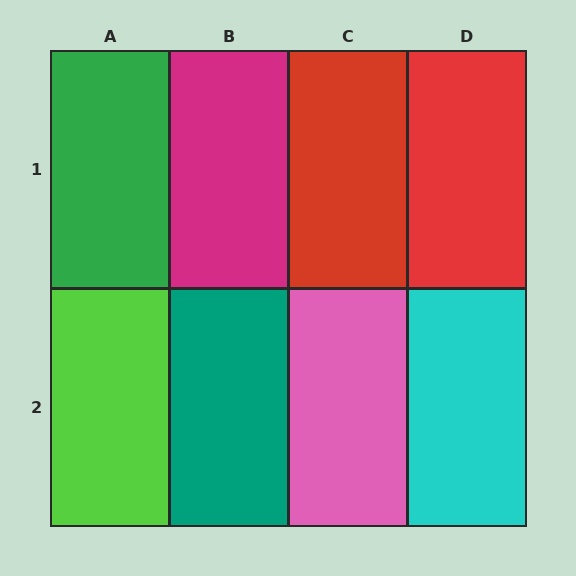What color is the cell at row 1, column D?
Red.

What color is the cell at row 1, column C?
Red.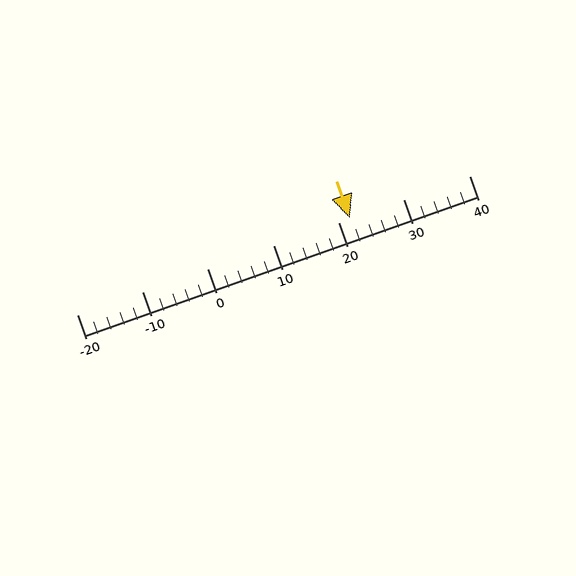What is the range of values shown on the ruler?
The ruler shows values from -20 to 40.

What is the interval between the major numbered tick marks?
The major tick marks are spaced 10 units apart.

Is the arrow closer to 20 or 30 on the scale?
The arrow is closer to 20.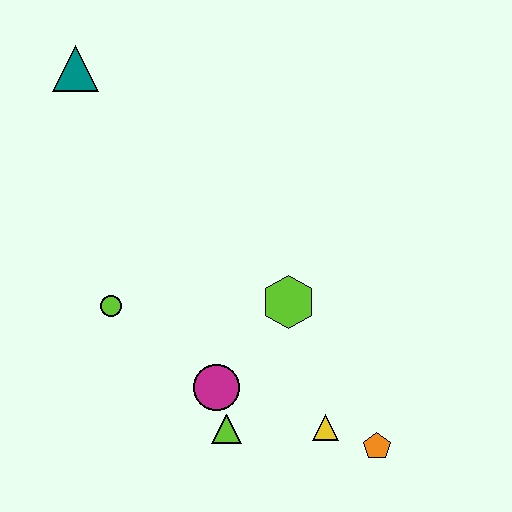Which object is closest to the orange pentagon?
The yellow triangle is closest to the orange pentagon.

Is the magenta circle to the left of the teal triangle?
No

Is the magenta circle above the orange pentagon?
Yes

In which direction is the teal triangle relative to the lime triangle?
The teal triangle is above the lime triangle.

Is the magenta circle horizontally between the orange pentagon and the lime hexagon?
No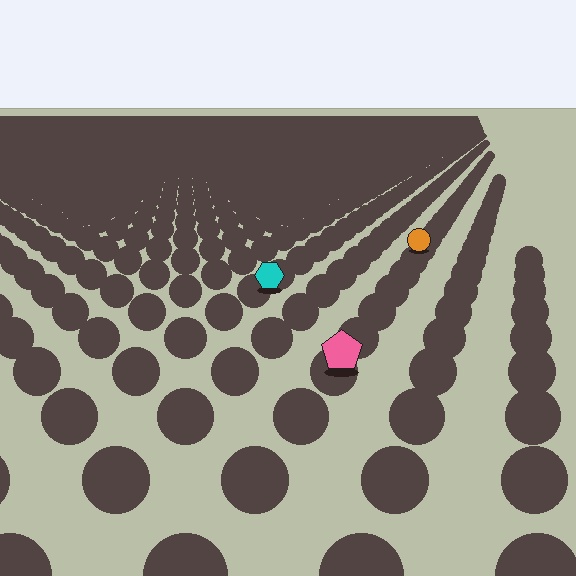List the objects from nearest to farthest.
From nearest to farthest: the pink pentagon, the cyan hexagon, the orange circle.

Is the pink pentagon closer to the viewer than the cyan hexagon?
Yes. The pink pentagon is closer — you can tell from the texture gradient: the ground texture is coarser near it.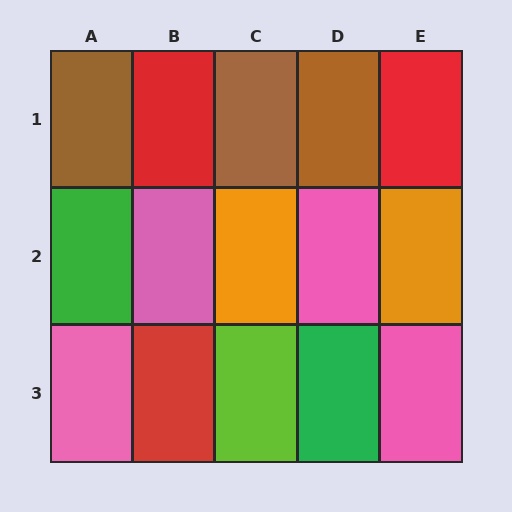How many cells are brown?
3 cells are brown.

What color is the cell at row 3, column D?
Green.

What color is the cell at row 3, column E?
Pink.